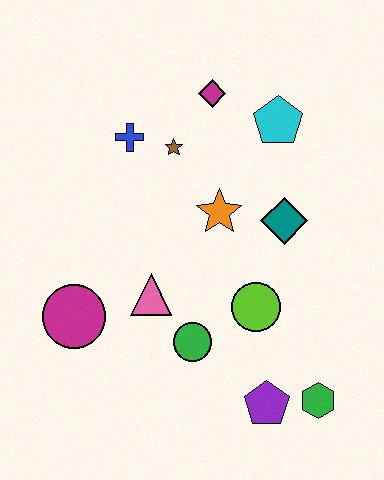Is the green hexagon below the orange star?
Yes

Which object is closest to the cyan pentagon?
The magenta diamond is closest to the cyan pentagon.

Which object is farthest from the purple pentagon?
The magenta diamond is farthest from the purple pentagon.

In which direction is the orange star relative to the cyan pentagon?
The orange star is below the cyan pentagon.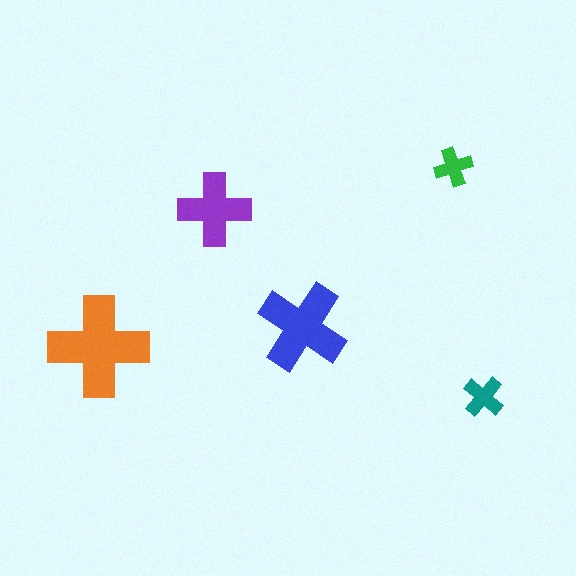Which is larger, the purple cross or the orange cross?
The orange one.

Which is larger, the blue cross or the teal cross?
The blue one.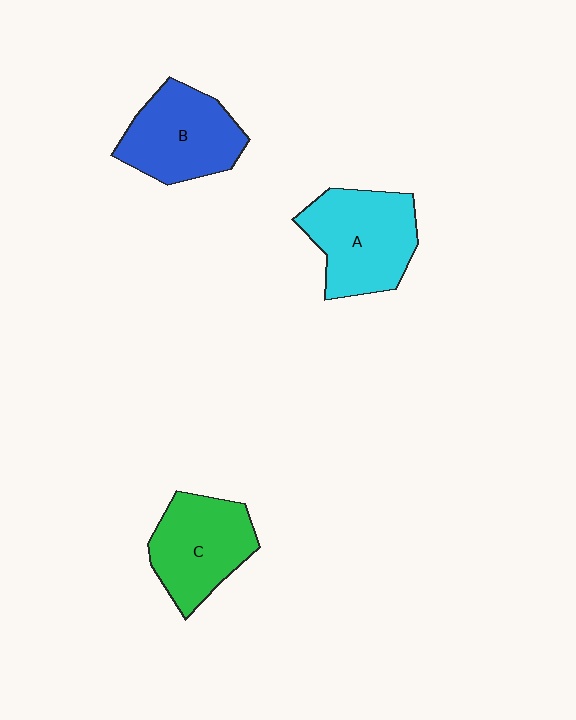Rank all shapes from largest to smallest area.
From largest to smallest: A (cyan), B (blue), C (green).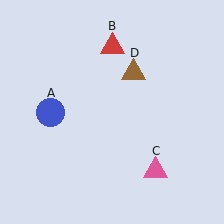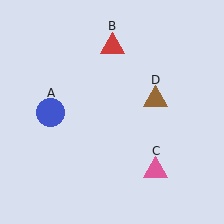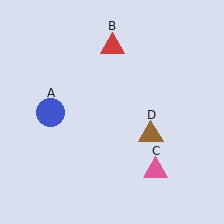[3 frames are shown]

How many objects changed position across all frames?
1 object changed position: brown triangle (object D).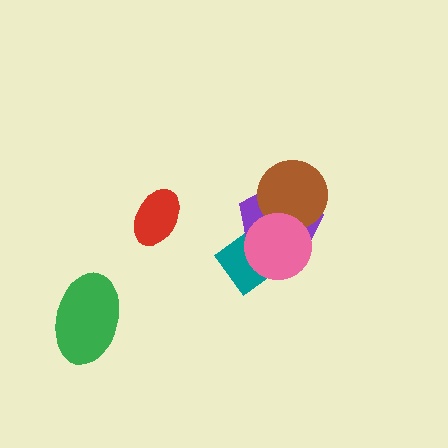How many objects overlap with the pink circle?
3 objects overlap with the pink circle.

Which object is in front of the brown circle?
The pink circle is in front of the brown circle.